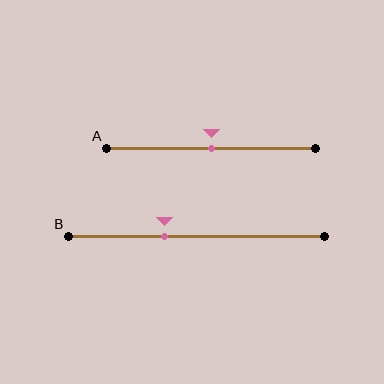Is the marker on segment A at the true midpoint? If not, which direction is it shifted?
Yes, the marker on segment A is at the true midpoint.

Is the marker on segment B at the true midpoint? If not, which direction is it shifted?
No, the marker on segment B is shifted to the left by about 13% of the segment length.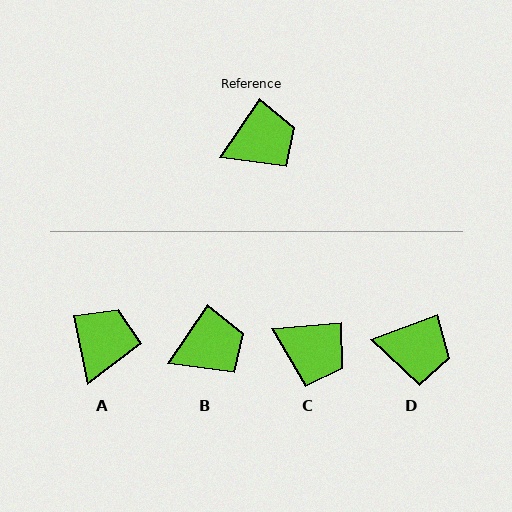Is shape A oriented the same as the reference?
No, it is off by about 46 degrees.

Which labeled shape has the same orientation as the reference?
B.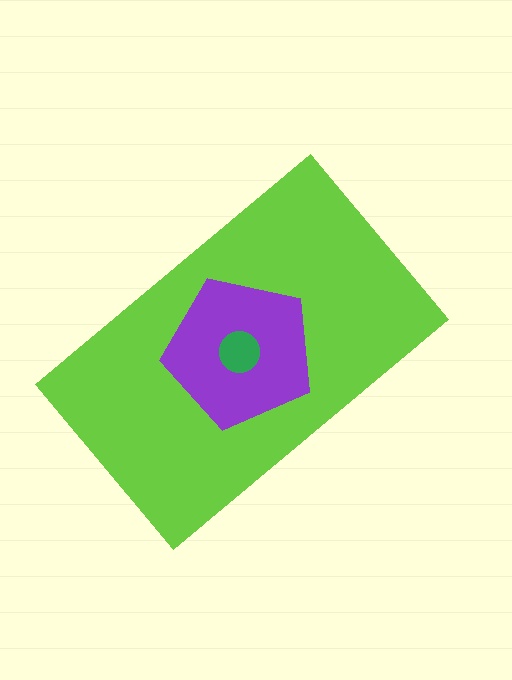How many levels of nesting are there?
3.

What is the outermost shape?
The lime rectangle.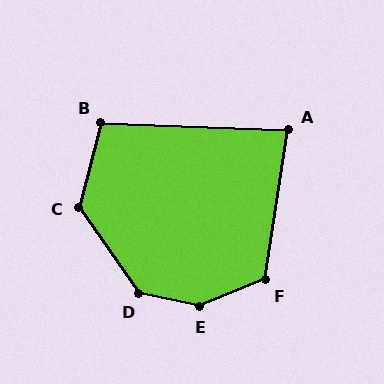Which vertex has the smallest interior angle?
A, at approximately 84 degrees.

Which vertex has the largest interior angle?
E, at approximately 146 degrees.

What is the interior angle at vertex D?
Approximately 137 degrees (obtuse).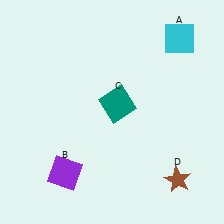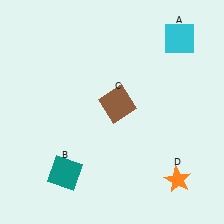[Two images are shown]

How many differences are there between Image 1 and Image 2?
There are 3 differences between the two images.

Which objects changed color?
B changed from purple to teal. C changed from teal to brown. D changed from brown to orange.